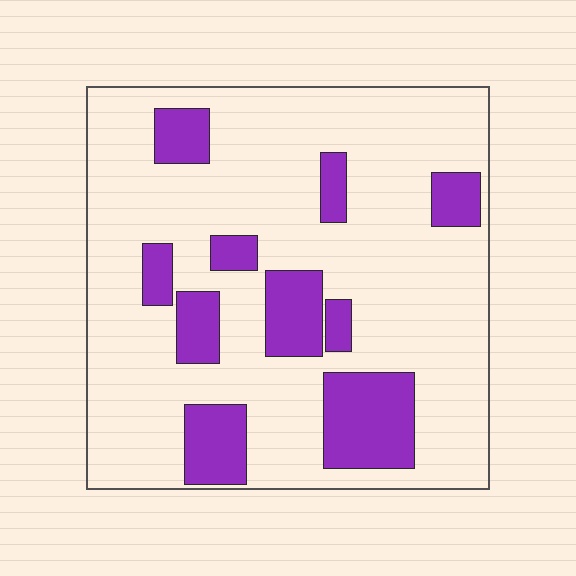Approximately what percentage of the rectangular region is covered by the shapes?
Approximately 20%.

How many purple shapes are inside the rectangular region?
10.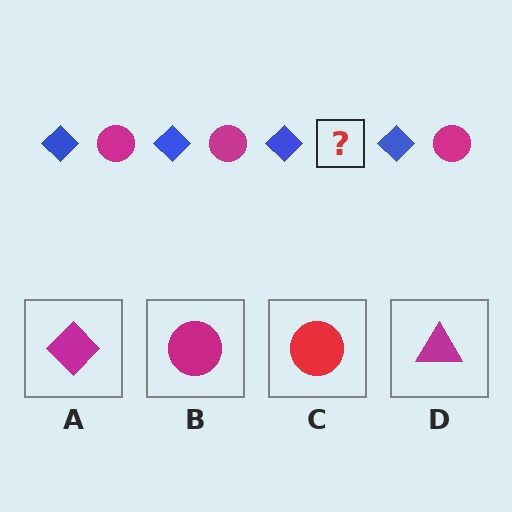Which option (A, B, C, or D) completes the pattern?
B.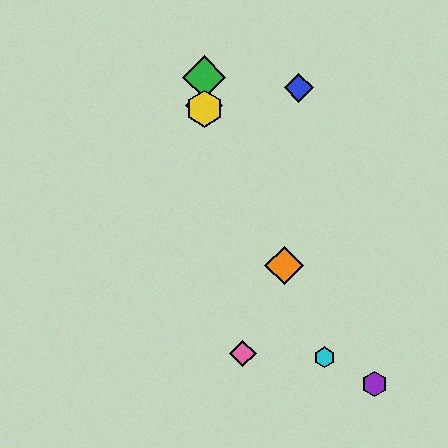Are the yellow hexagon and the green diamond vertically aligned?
Yes, both are at x≈204.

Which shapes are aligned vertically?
The red diamond, the green diamond, the yellow hexagon are aligned vertically.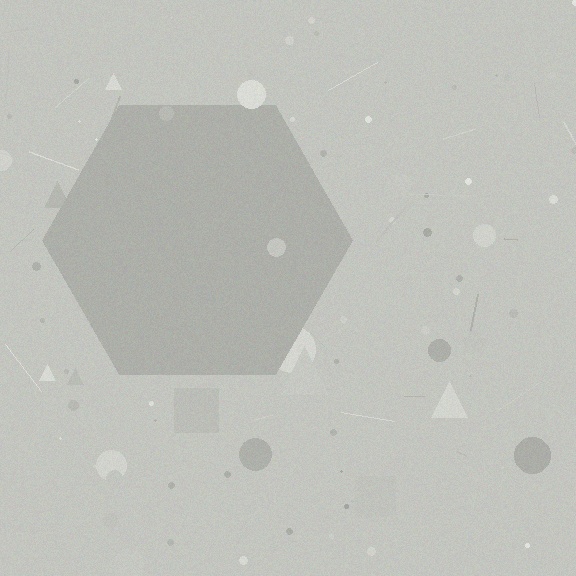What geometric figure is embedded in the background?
A hexagon is embedded in the background.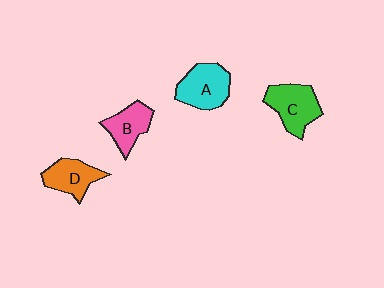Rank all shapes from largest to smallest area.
From largest to smallest: A (cyan), C (green), D (orange), B (pink).